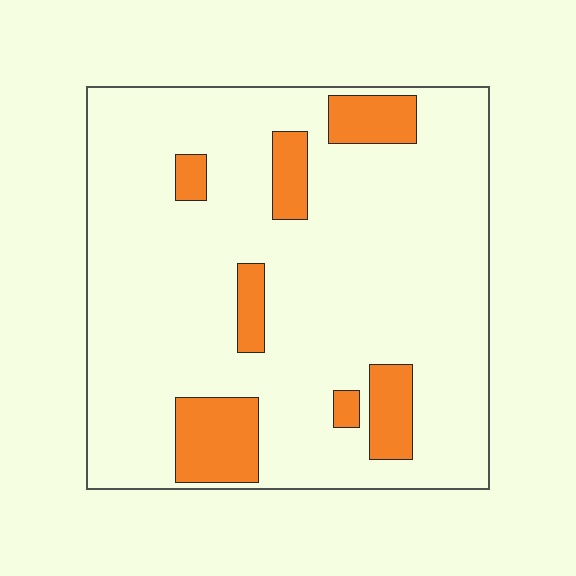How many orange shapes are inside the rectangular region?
7.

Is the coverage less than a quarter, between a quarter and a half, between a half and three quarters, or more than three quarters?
Less than a quarter.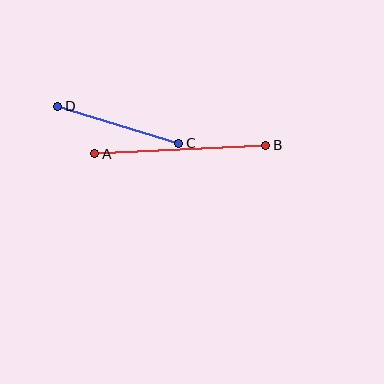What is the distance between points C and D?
The distance is approximately 126 pixels.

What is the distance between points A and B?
The distance is approximately 171 pixels.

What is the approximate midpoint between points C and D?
The midpoint is at approximately (118, 125) pixels.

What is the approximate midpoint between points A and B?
The midpoint is at approximately (180, 149) pixels.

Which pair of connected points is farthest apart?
Points A and B are farthest apart.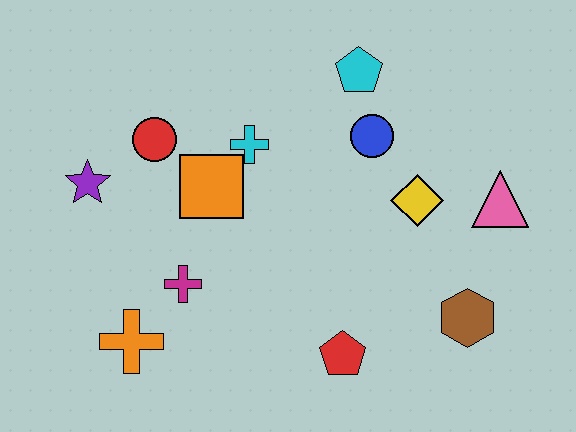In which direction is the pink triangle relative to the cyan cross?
The pink triangle is to the right of the cyan cross.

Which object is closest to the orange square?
The cyan cross is closest to the orange square.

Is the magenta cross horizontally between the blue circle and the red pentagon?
No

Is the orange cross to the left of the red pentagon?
Yes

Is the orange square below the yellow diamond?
No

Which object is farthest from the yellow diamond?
The purple star is farthest from the yellow diamond.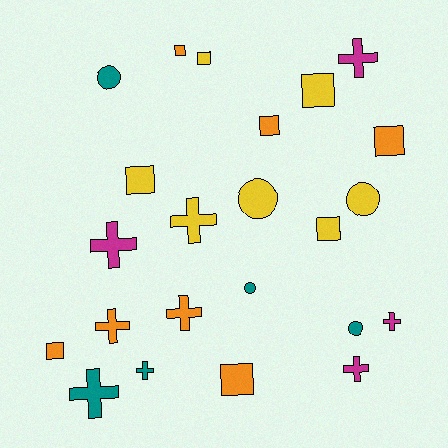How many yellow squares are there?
There are 4 yellow squares.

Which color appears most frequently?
Orange, with 7 objects.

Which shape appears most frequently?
Square, with 9 objects.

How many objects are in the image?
There are 23 objects.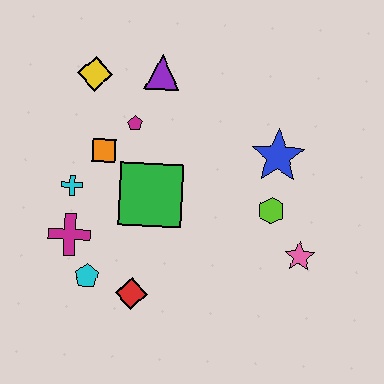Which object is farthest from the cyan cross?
The pink star is farthest from the cyan cross.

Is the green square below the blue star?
Yes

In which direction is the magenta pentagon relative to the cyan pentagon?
The magenta pentagon is above the cyan pentagon.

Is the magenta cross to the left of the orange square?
Yes